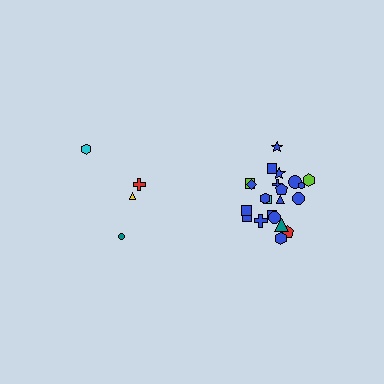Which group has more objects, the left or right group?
The right group.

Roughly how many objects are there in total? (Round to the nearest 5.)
Roughly 25 objects in total.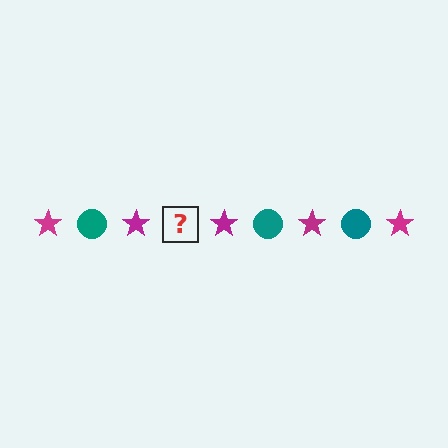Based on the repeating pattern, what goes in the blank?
The blank should be a teal circle.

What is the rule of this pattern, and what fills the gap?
The rule is that the pattern alternates between magenta star and teal circle. The gap should be filled with a teal circle.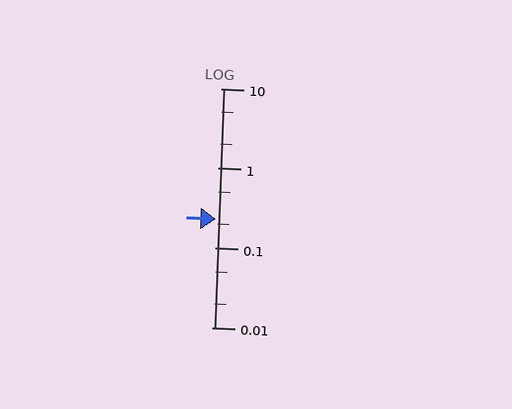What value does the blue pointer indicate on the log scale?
The pointer indicates approximately 0.23.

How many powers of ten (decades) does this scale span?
The scale spans 3 decades, from 0.01 to 10.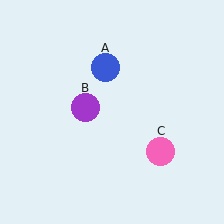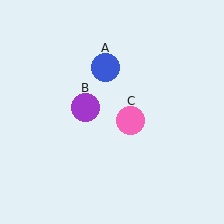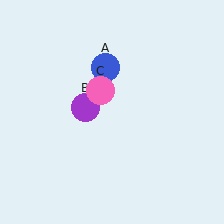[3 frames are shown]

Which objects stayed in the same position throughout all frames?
Blue circle (object A) and purple circle (object B) remained stationary.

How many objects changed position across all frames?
1 object changed position: pink circle (object C).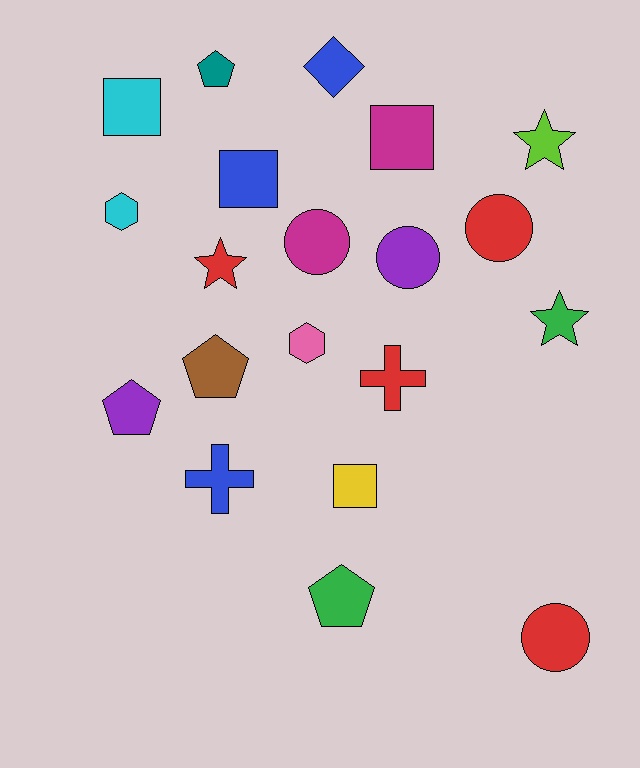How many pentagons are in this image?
There are 4 pentagons.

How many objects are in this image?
There are 20 objects.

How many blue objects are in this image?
There are 3 blue objects.